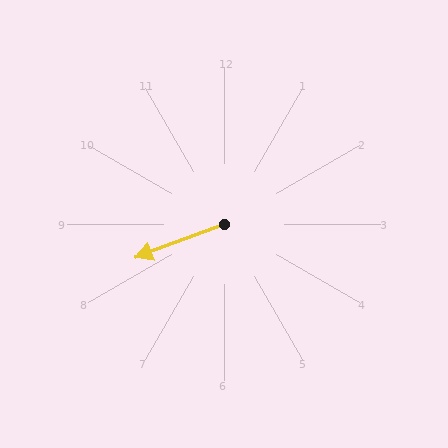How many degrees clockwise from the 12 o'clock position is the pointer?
Approximately 250 degrees.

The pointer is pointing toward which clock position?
Roughly 8 o'clock.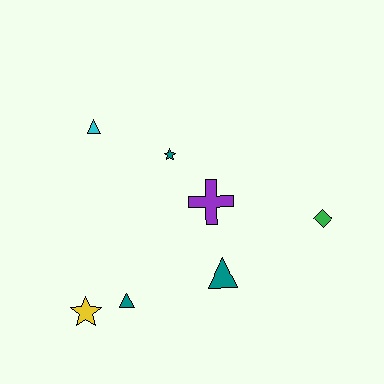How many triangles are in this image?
There are 3 triangles.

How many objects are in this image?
There are 7 objects.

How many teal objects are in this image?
There are 3 teal objects.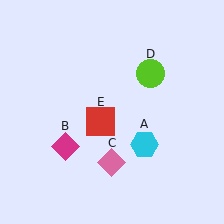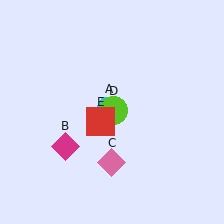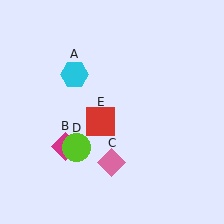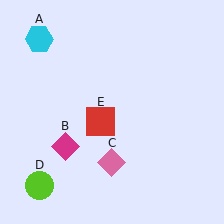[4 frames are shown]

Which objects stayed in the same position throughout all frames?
Magenta diamond (object B) and pink diamond (object C) and red square (object E) remained stationary.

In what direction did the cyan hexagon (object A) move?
The cyan hexagon (object A) moved up and to the left.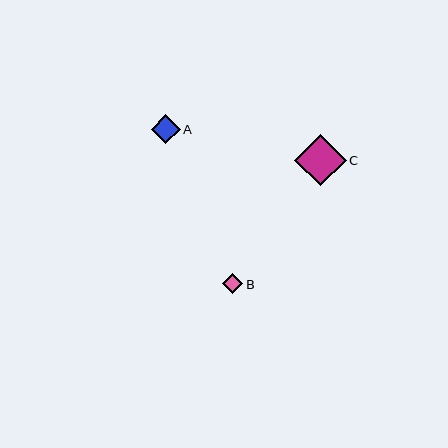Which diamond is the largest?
Diamond C is the largest with a size of approximately 51 pixels.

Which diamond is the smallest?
Diamond B is the smallest with a size of approximately 20 pixels.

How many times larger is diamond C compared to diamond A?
Diamond C is approximately 1.8 times the size of diamond A.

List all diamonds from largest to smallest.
From largest to smallest: C, A, B.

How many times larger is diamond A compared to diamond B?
Diamond A is approximately 1.4 times the size of diamond B.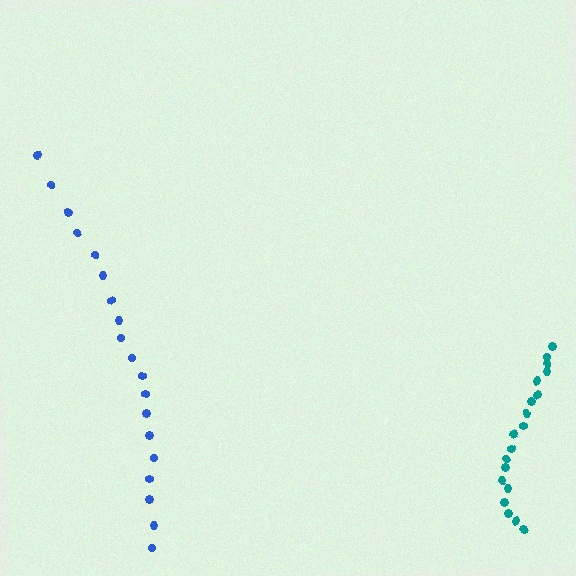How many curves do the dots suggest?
There are 2 distinct paths.